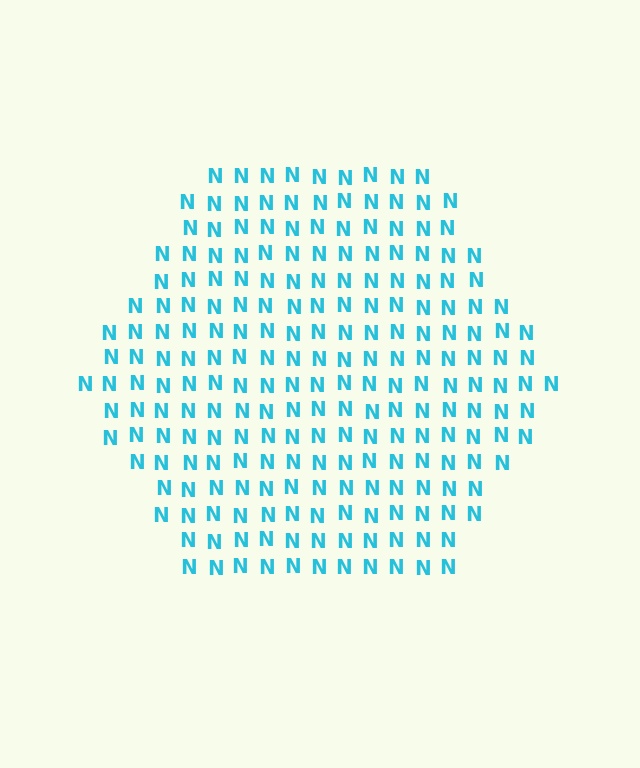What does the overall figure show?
The overall figure shows a hexagon.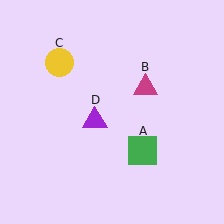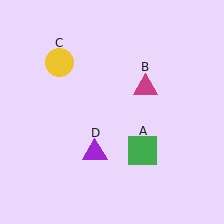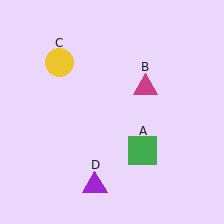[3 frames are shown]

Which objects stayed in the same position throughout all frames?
Green square (object A) and magenta triangle (object B) and yellow circle (object C) remained stationary.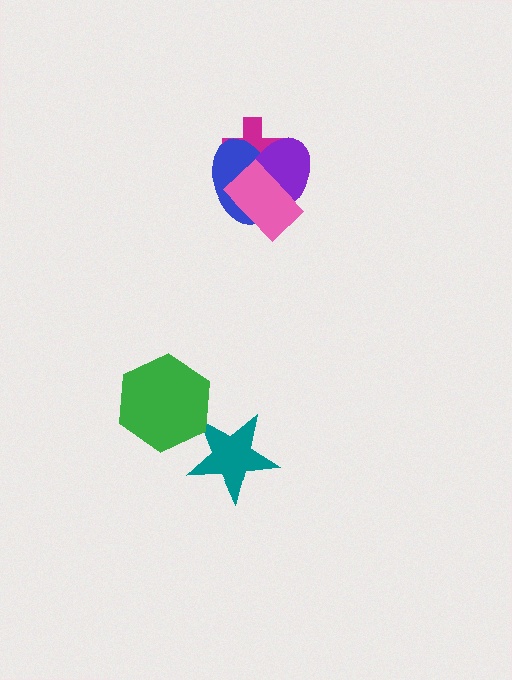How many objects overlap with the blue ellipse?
3 objects overlap with the blue ellipse.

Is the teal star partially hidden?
Yes, it is partially covered by another shape.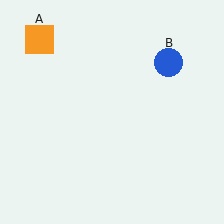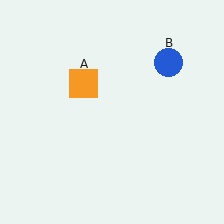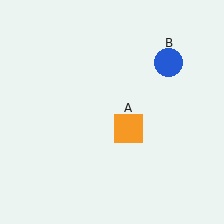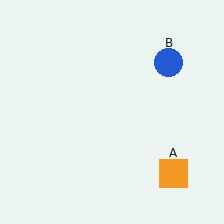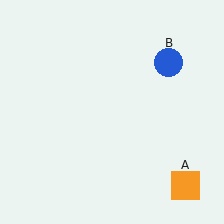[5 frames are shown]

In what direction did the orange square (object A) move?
The orange square (object A) moved down and to the right.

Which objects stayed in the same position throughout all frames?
Blue circle (object B) remained stationary.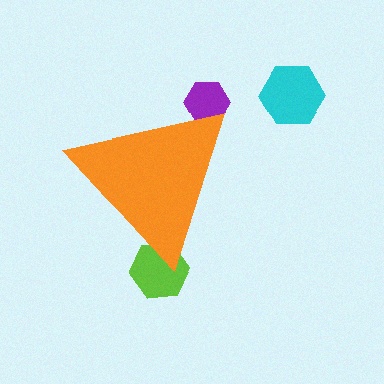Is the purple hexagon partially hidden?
Yes, the purple hexagon is partially hidden behind the orange triangle.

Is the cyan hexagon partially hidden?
No, the cyan hexagon is fully visible.